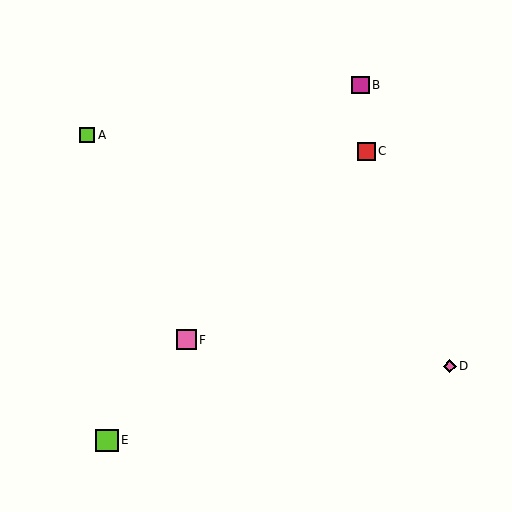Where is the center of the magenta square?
The center of the magenta square is at (360, 85).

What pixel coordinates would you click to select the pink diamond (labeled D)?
Click at (450, 366) to select the pink diamond D.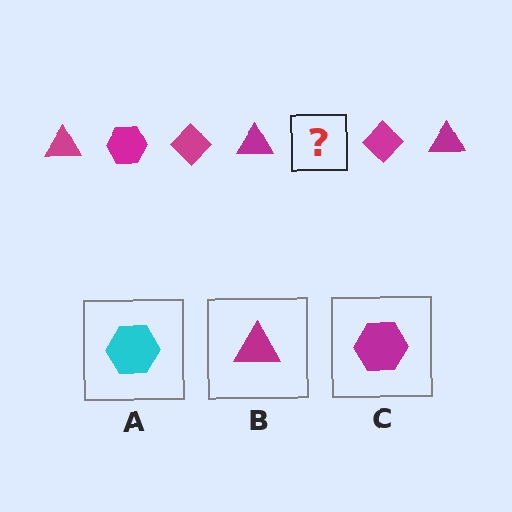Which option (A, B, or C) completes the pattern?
C.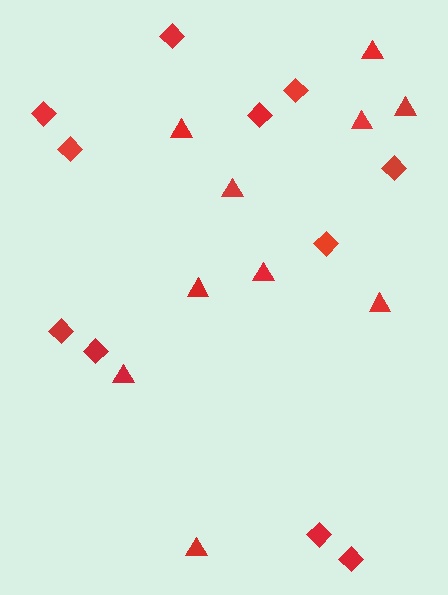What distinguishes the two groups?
There are 2 groups: one group of diamonds (11) and one group of triangles (10).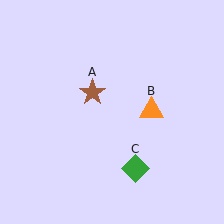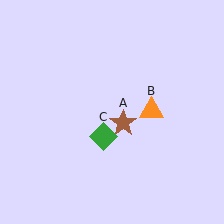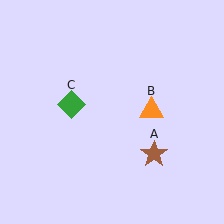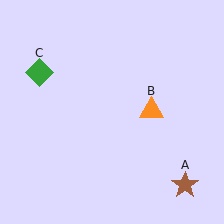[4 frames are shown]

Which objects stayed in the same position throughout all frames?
Orange triangle (object B) remained stationary.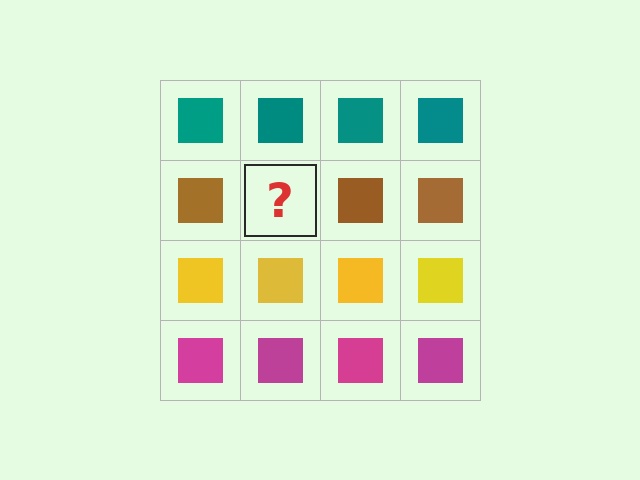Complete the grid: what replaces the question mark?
The question mark should be replaced with a brown square.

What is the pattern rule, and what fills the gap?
The rule is that each row has a consistent color. The gap should be filled with a brown square.